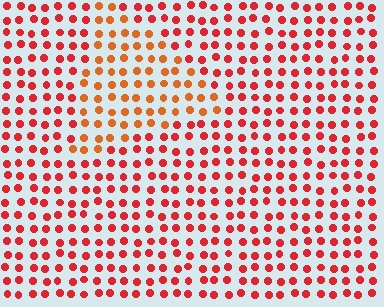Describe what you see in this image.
The image is filled with small red elements in a uniform arrangement. A triangle-shaped region is visible where the elements are tinted to a slightly different hue, forming a subtle color boundary.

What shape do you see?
I see a triangle.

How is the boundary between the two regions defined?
The boundary is defined purely by a slight shift in hue (about 27 degrees). Spacing, size, and orientation are identical on both sides.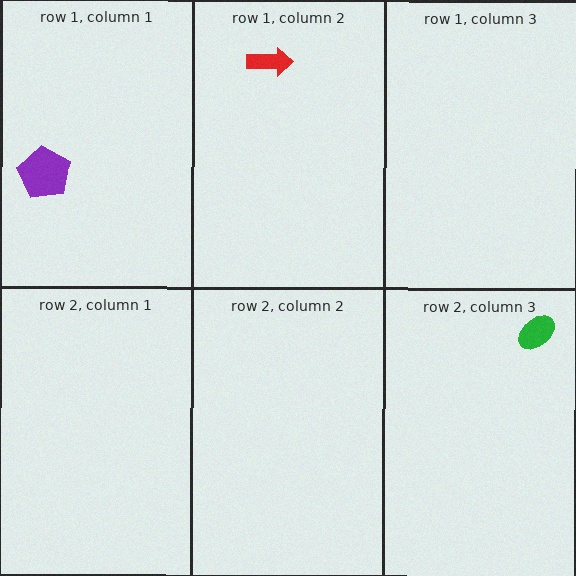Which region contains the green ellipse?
The row 2, column 3 region.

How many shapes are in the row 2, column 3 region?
1.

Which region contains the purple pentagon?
The row 1, column 1 region.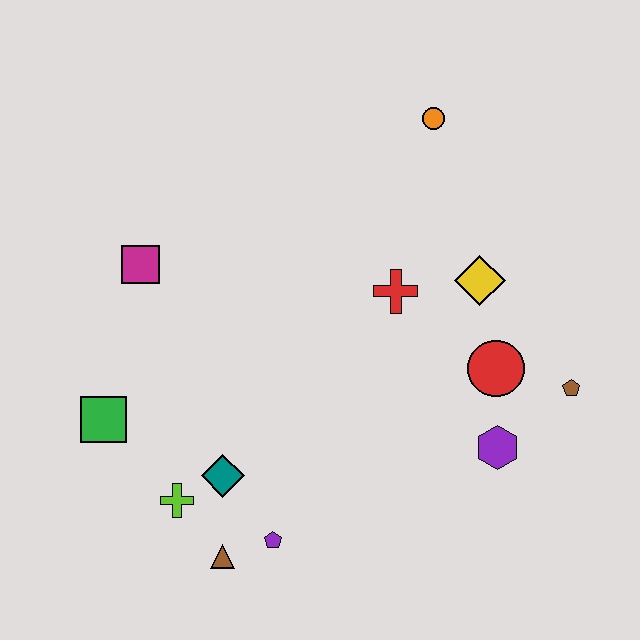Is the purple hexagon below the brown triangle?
No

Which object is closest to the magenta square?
The green square is closest to the magenta square.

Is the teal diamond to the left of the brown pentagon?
Yes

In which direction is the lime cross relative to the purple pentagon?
The lime cross is to the left of the purple pentagon.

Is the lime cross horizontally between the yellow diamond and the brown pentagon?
No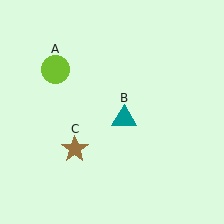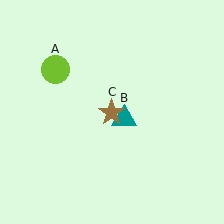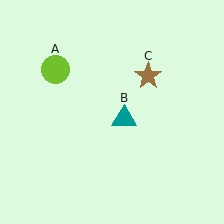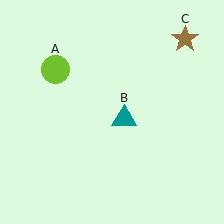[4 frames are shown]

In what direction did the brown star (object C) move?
The brown star (object C) moved up and to the right.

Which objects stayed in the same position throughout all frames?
Lime circle (object A) and teal triangle (object B) remained stationary.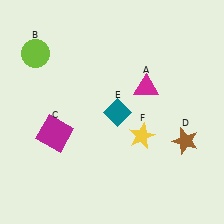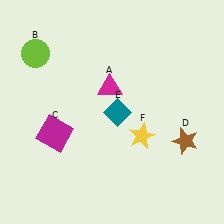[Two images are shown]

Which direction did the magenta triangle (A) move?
The magenta triangle (A) moved left.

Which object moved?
The magenta triangle (A) moved left.